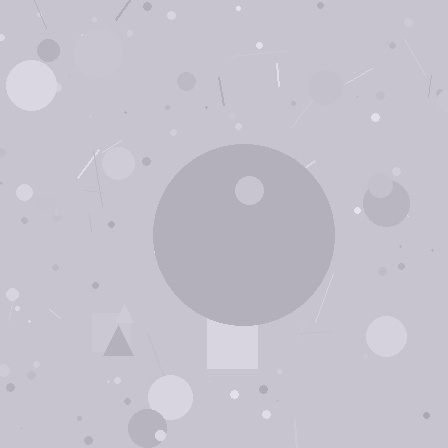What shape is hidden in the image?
A circle is hidden in the image.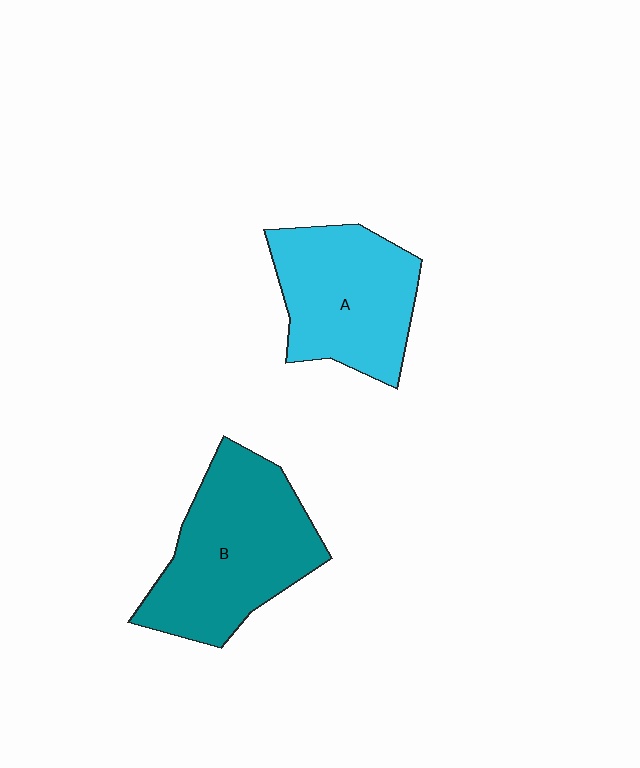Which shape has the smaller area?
Shape A (cyan).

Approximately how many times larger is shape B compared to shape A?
Approximately 1.2 times.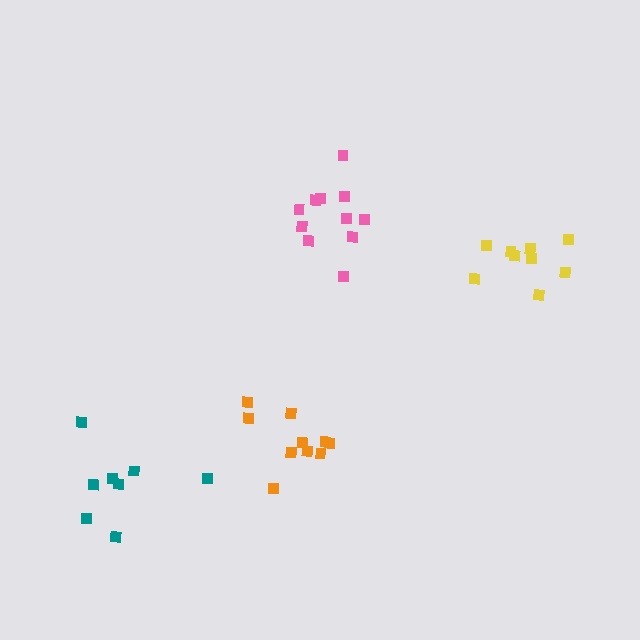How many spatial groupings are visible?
There are 4 spatial groupings.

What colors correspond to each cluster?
The clusters are colored: orange, pink, teal, yellow.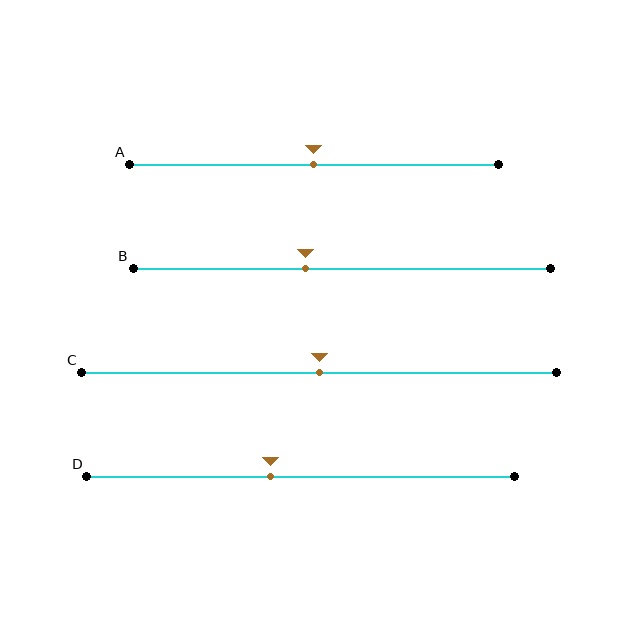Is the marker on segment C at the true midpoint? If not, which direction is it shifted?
Yes, the marker on segment C is at the true midpoint.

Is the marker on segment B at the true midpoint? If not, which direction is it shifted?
No, the marker on segment B is shifted to the left by about 9% of the segment length.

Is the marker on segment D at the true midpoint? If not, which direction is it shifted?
No, the marker on segment D is shifted to the left by about 7% of the segment length.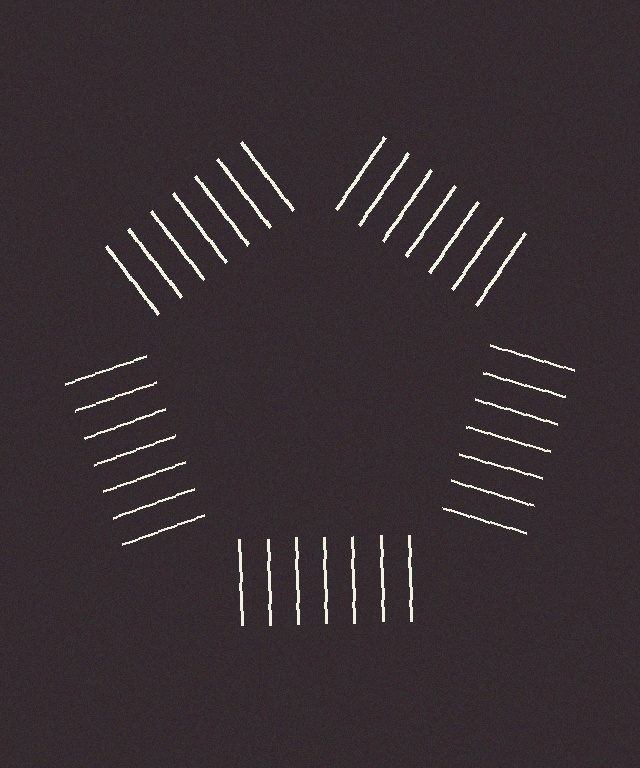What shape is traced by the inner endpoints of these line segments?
An illusory pentagon — the line segments terminate on its edges but no continuous stroke is drawn.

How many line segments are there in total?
35 — 7 along each of the 5 edges.